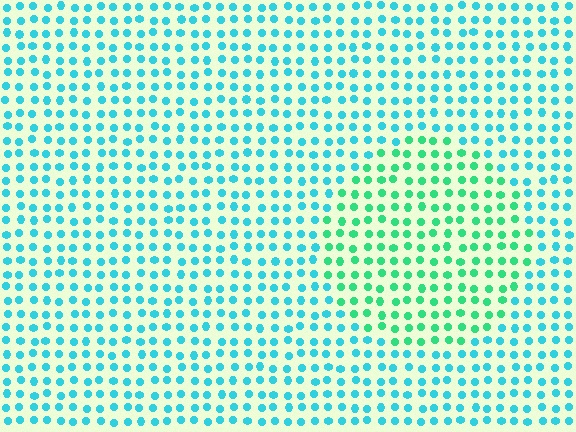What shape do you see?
I see a circle.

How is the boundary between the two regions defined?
The boundary is defined purely by a slight shift in hue (about 38 degrees). Spacing, size, and orientation are identical on both sides.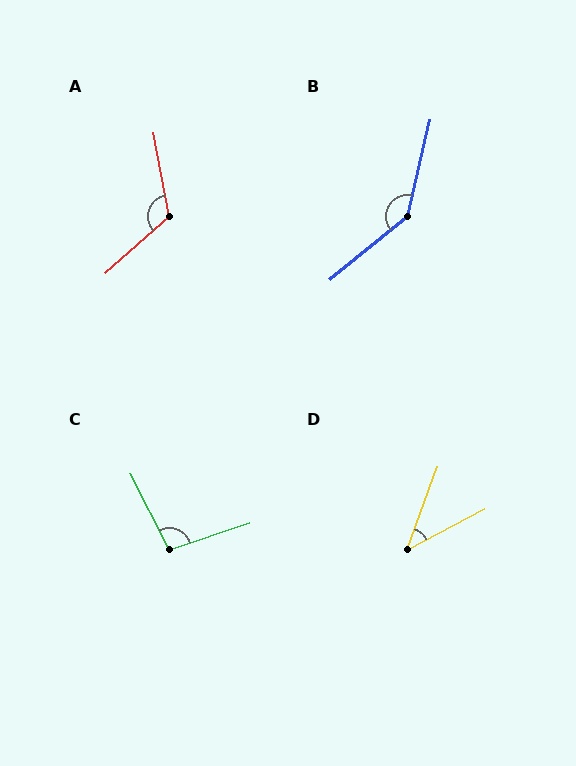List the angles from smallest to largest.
D (42°), C (98°), A (121°), B (142°).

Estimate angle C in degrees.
Approximately 98 degrees.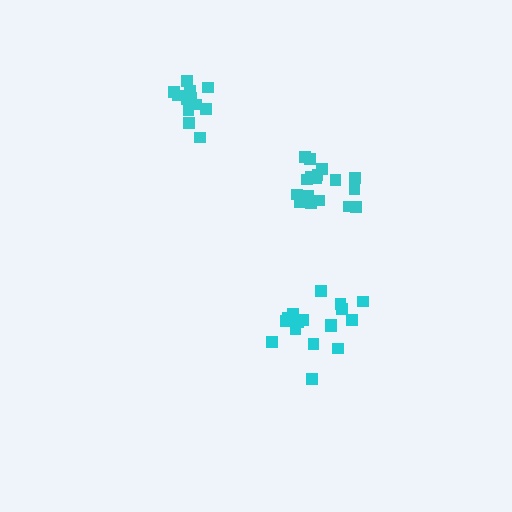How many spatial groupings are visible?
There are 3 spatial groupings.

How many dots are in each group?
Group 1: 12 dots, Group 2: 18 dots, Group 3: 17 dots (47 total).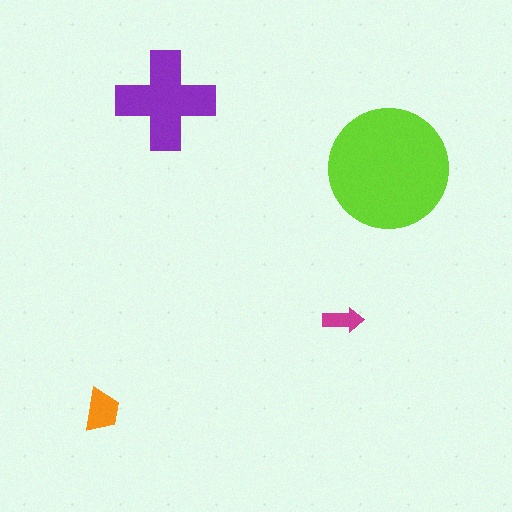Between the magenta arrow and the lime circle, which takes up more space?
The lime circle.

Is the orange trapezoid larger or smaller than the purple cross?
Smaller.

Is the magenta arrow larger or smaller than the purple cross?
Smaller.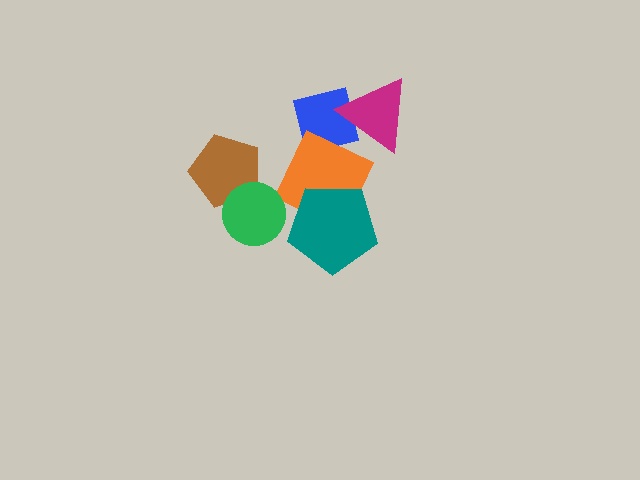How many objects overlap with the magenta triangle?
1 object overlaps with the magenta triangle.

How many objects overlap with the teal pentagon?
1 object overlaps with the teal pentagon.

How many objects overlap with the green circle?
1 object overlaps with the green circle.